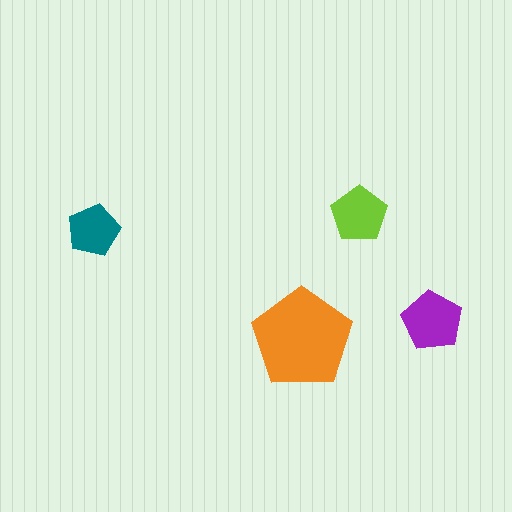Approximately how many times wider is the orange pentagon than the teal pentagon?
About 2 times wider.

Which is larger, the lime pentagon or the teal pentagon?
The lime one.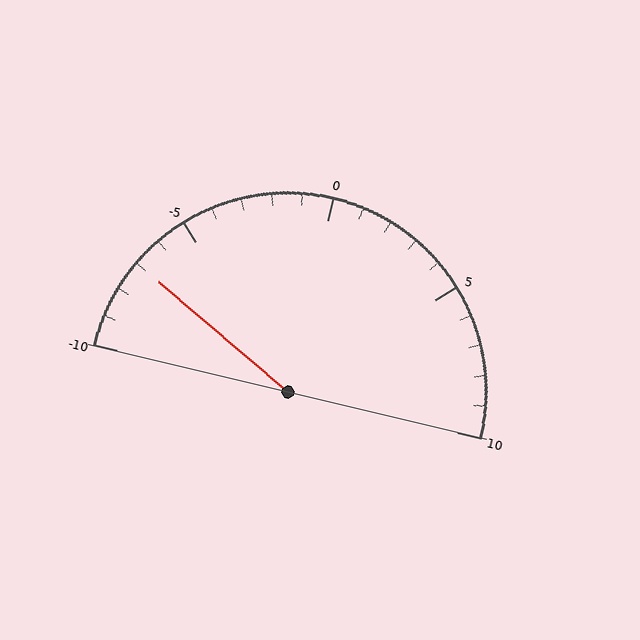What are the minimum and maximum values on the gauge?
The gauge ranges from -10 to 10.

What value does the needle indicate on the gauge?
The needle indicates approximately -7.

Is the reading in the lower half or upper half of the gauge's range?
The reading is in the lower half of the range (-10 to 10).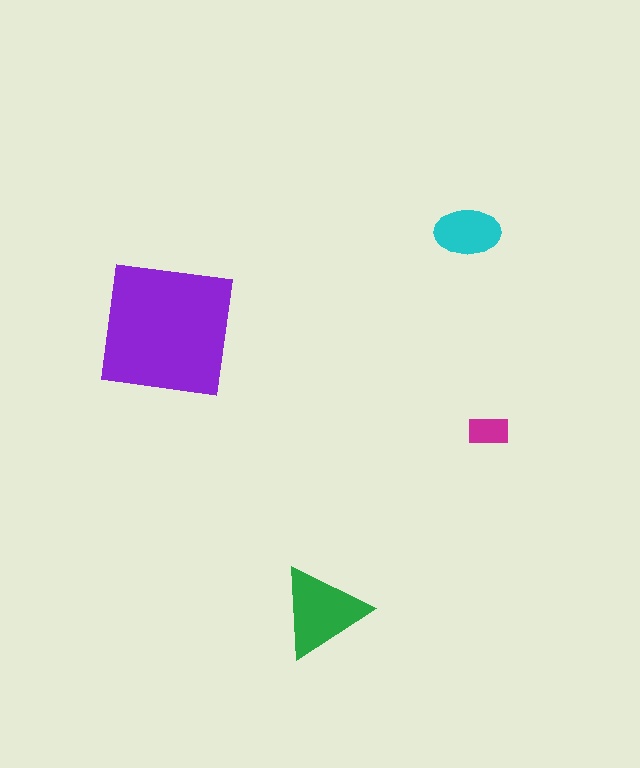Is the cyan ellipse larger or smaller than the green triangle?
Smaller.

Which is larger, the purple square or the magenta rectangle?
The purple square.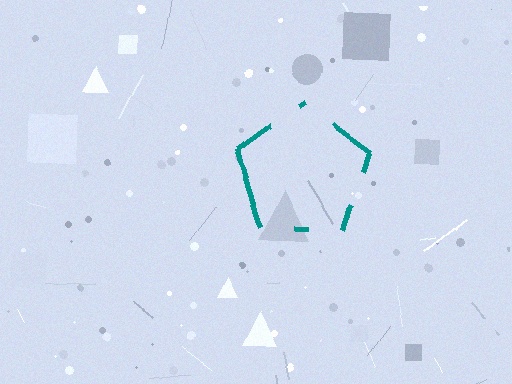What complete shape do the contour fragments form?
The contour fragments form a pentagon.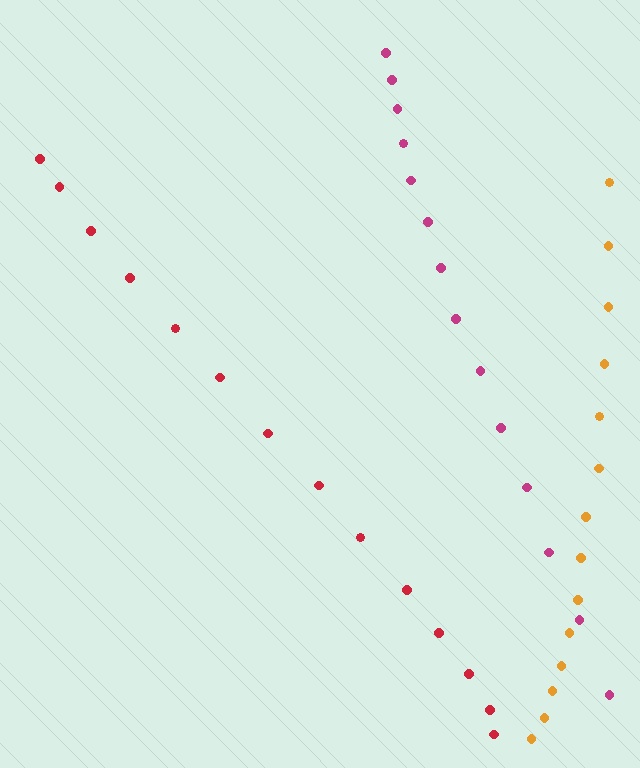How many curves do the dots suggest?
There are 3 distinct paths.